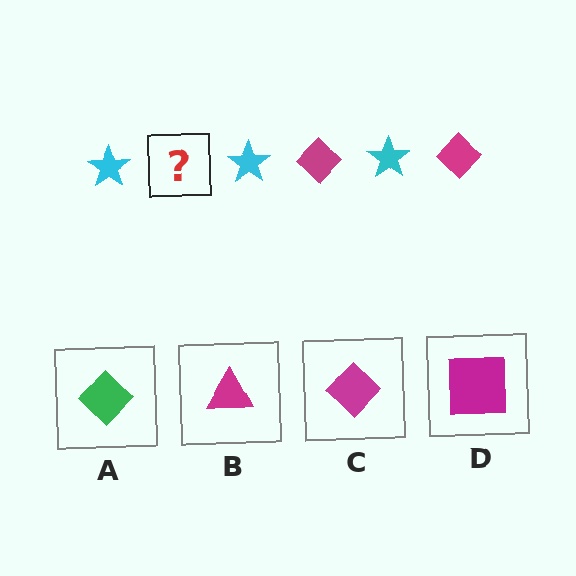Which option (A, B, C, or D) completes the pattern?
C.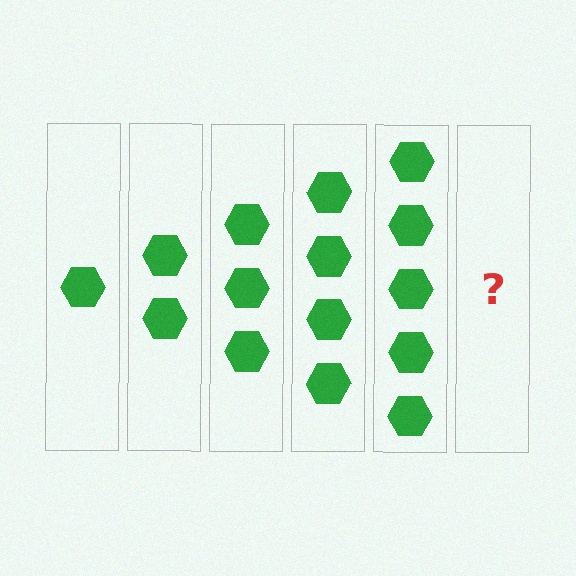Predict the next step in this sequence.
The next step is 6 hexagons.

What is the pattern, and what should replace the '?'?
The pattern is that each step adds one more hexagon. The '?' should be 6 hexagons.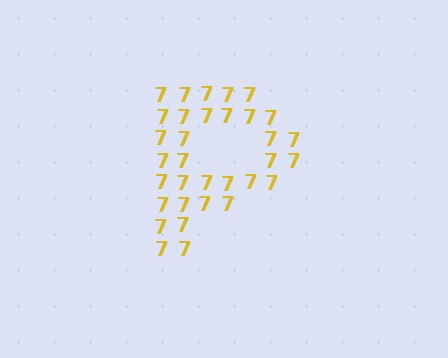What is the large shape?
The large shape is the letter P.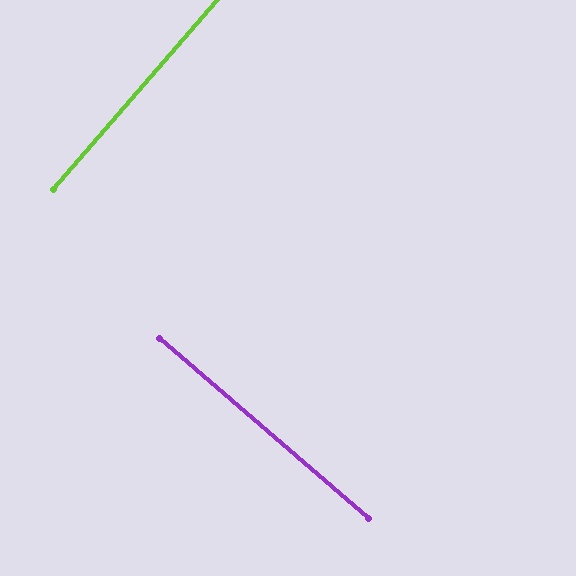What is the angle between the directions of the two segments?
Approximately 90 degrees.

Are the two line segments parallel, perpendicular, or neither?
Perpendicular — they meet at approximately 90°.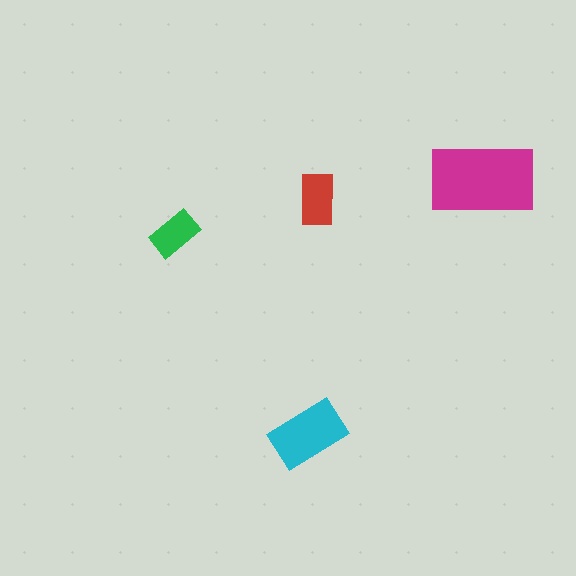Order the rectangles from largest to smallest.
the magenta one, the cyan one, the red one, the green one.